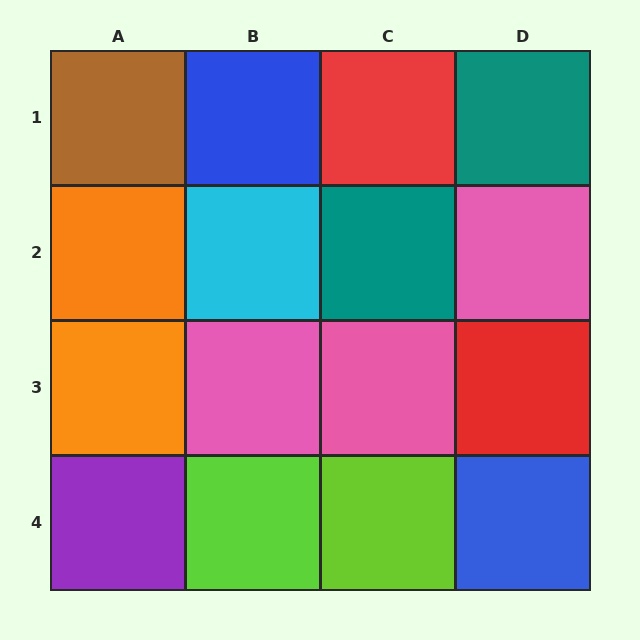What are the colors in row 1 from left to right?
Brown, blue, red, teal.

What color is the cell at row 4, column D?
Blue.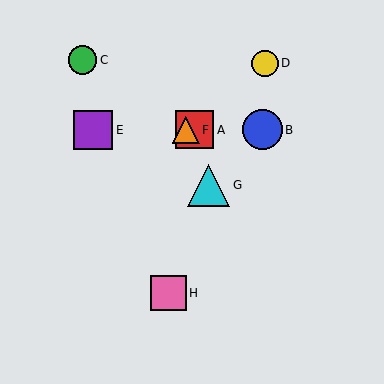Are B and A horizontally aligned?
Yes, both are at y≈130.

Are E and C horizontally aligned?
No, E is at y≈130 and C is at y≈60.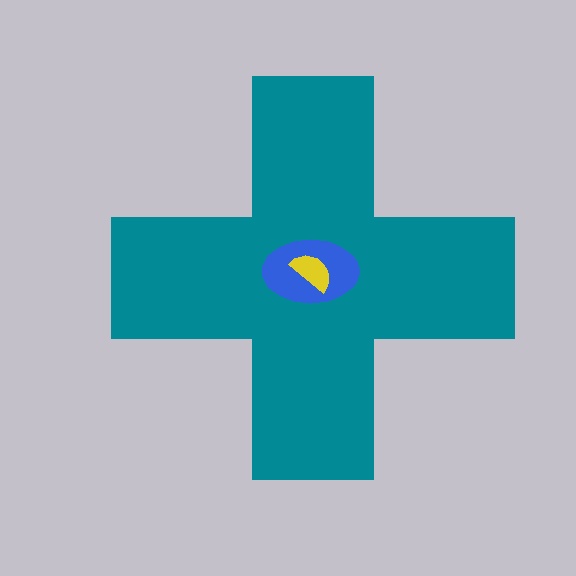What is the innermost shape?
The yellow semicircle.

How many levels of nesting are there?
3.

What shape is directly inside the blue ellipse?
The yellow semicircle.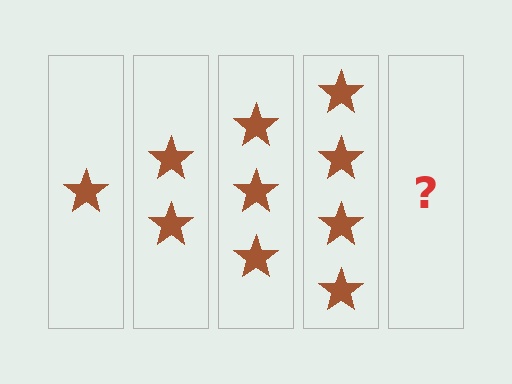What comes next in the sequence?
The next element should be 5 stars.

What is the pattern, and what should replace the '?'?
The pattern is that each step adds one more star. The '?' should be 5 stars.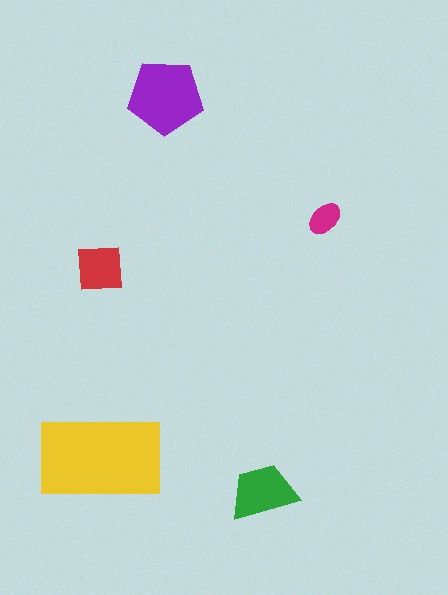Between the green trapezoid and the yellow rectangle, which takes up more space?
The yellow rectangle.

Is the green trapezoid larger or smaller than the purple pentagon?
Smaller.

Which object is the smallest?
The magenta ellipse.